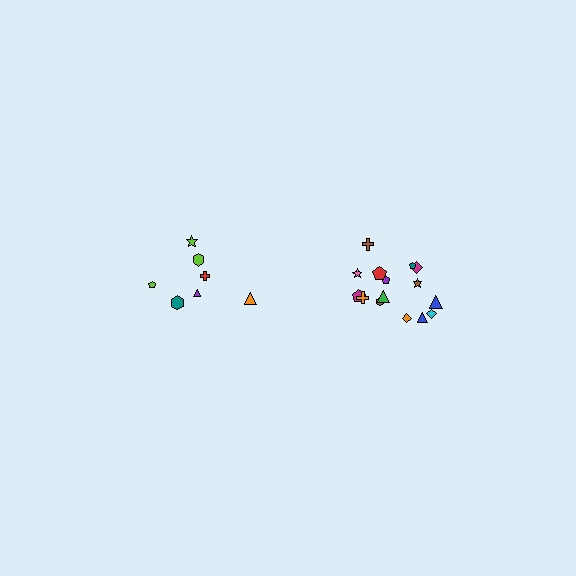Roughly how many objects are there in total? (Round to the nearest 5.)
Roughly 20 objects in total.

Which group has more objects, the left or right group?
The right group.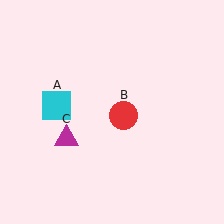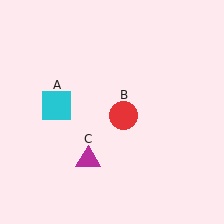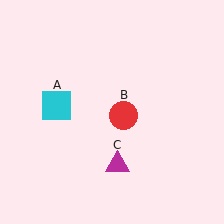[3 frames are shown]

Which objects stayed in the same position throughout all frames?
Cyan square (object A) and red circle (object B) remained stationary.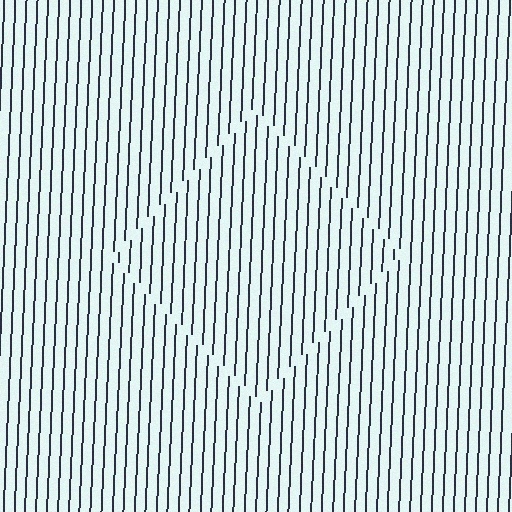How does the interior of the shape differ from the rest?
The interior of the shape contains the same grating, shifted by half a period — the contour is defined by the phase discontinuity where line-ends from the inner and outer gratings abut.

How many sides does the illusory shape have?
4 sides — the line-ends trace a square.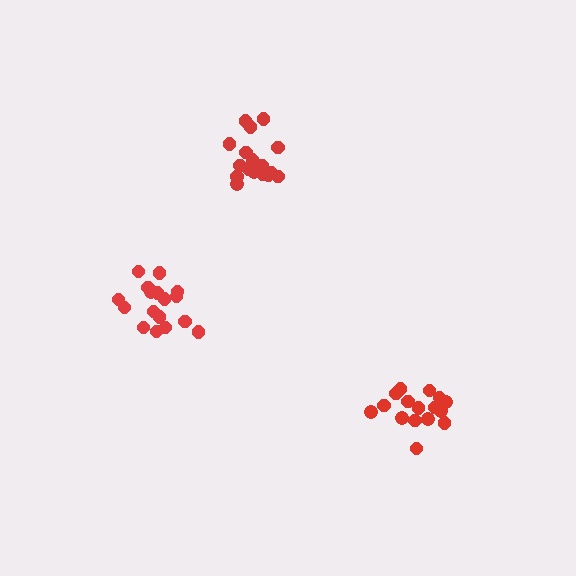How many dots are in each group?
Group 1: 16 dots, Group 2: 19 dots, Group 3: 17 dots (52 total).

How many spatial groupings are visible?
There are 3 spatial groupings.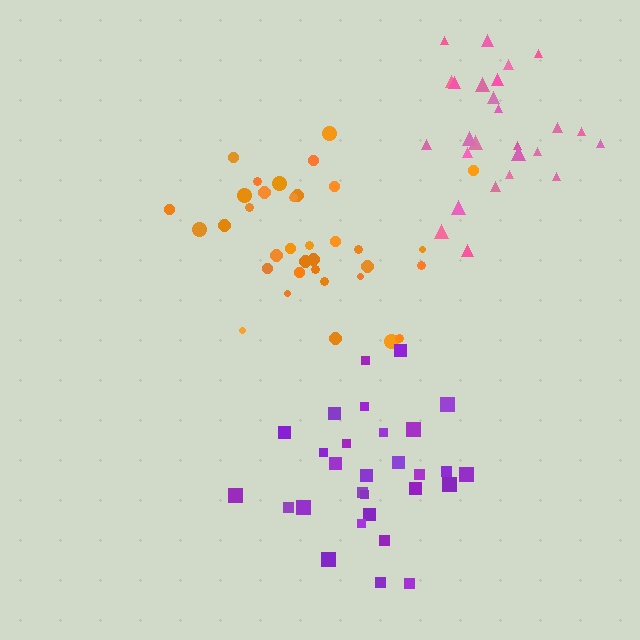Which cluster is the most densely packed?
Orange.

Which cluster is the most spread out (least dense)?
Pink.